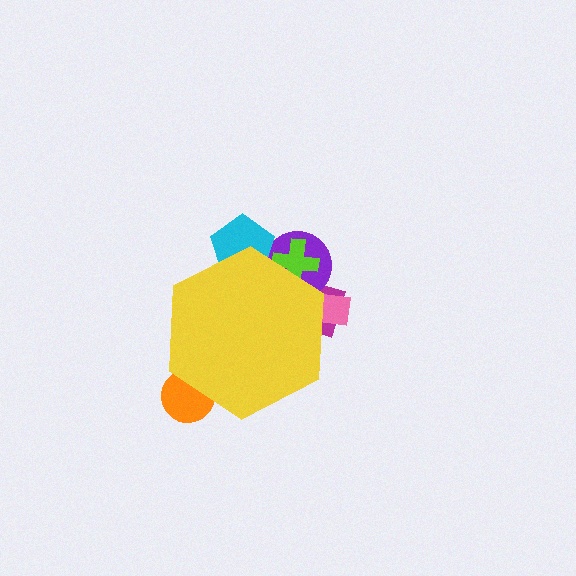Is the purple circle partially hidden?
Yes, the purple circle is partially hidden behind the yellow hexagon.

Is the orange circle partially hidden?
Yes, the orange circle is partially hidden behind the yellow hexagon.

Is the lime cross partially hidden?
Yes, the lime cross is partially hidden behind the yellow hexagon.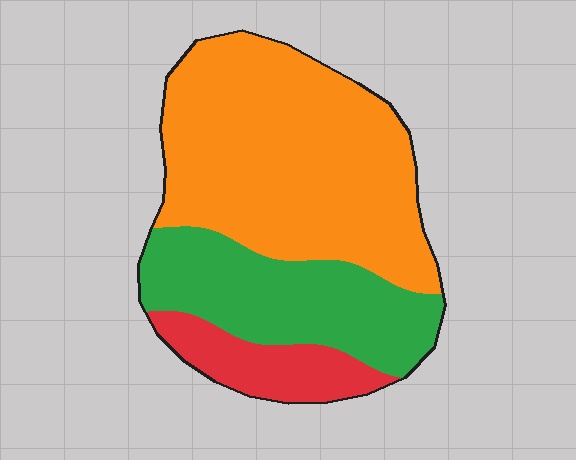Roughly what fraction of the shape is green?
Green covers roughly 30% of the shape.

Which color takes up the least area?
Red, at roughly 15%.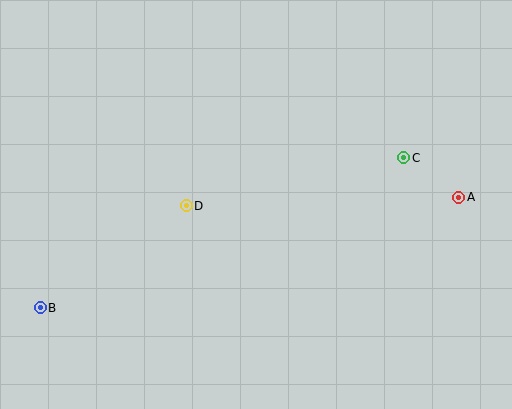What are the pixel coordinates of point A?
Point A is at (459, 197).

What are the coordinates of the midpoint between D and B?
The midpoint between D and B is at (113, 257).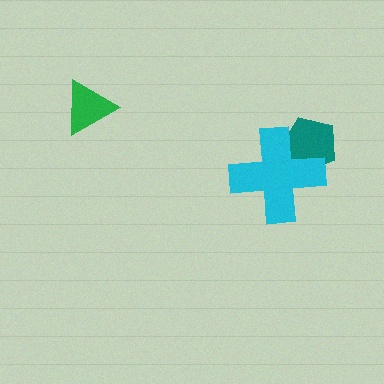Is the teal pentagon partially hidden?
Yes, it is partially covered by another shape.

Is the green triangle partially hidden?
No, no other shape covers it.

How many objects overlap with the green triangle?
0 objects overlap with the green triangle.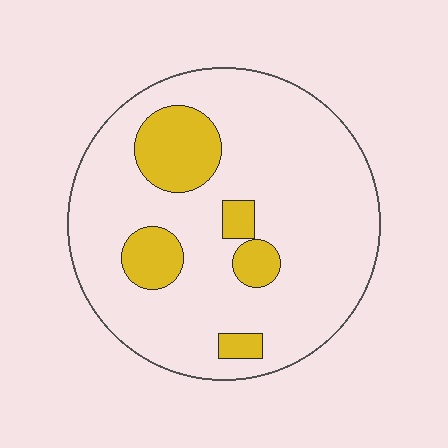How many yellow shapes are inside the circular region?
5.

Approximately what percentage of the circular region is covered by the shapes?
Approximately 20%.